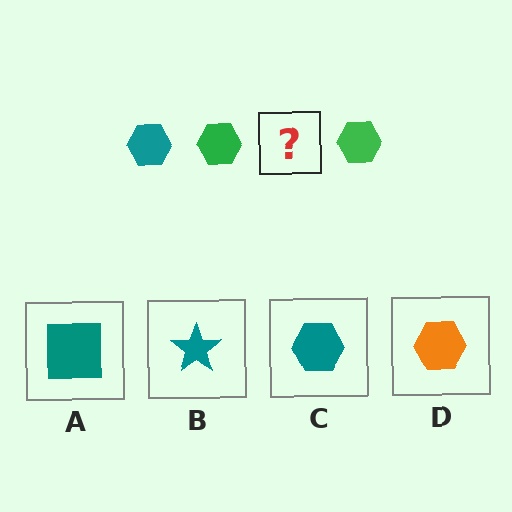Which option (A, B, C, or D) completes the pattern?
C.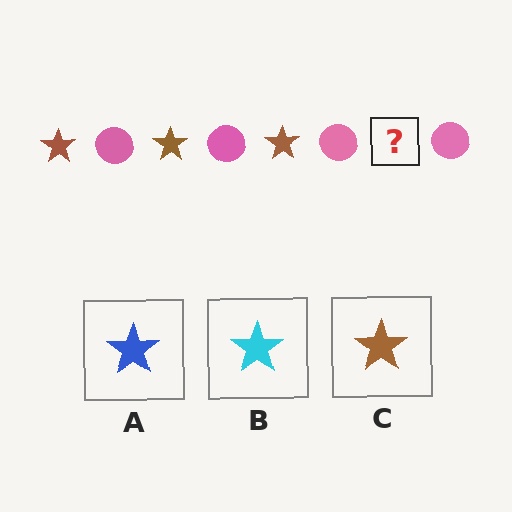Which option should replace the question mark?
Option C.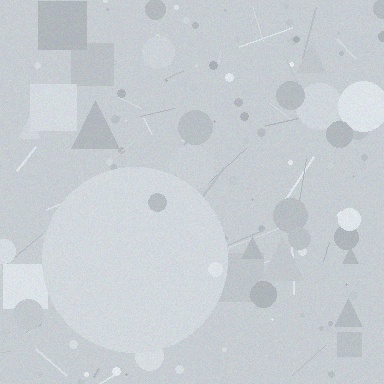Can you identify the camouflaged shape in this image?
The camouflaged shape is a circle.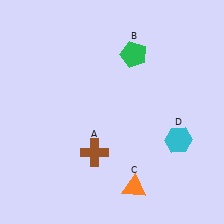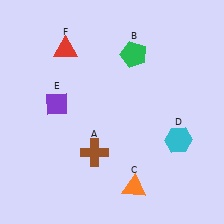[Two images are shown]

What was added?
A purple diamond (E), a red triangle (F) were added in Image 2.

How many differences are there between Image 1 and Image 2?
There are 2 differences between the two images.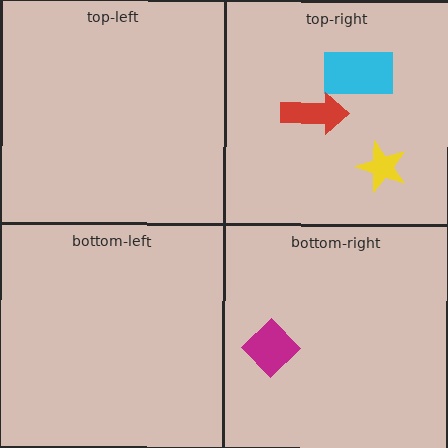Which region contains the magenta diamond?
The bottom-right region.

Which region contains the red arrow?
The top-right region.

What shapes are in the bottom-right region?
The magenta diamond.